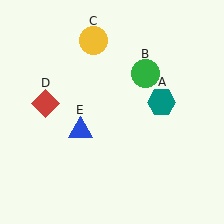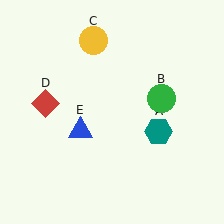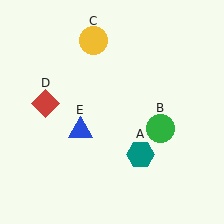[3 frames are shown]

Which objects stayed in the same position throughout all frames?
Yellow circle (object C) and red diamond (object D) and blue triangle (object E) remained stationary.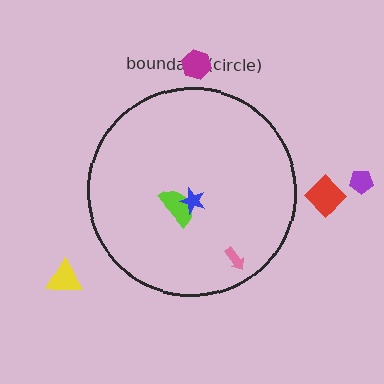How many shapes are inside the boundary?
3 inside, 4 outside.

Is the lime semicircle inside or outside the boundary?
Inside.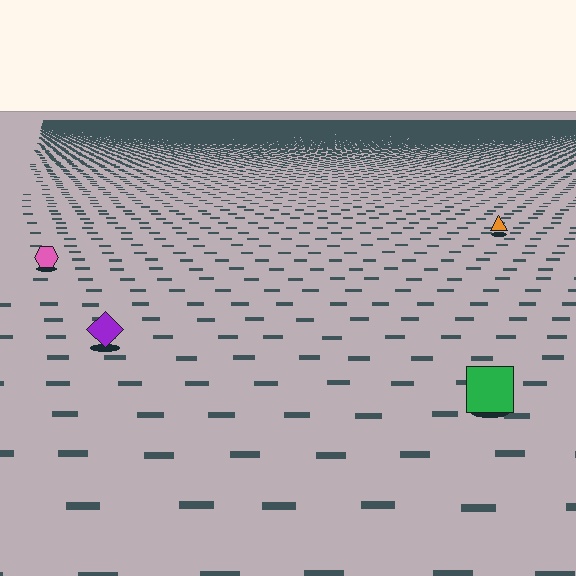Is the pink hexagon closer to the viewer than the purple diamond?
No. The purple diamond is closer — you can tell from the texture gradient: the ground texture is coarser near it.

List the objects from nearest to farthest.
From nearest to farthest: the green square, the purple diamond, the pink hexagon, the orange triangle.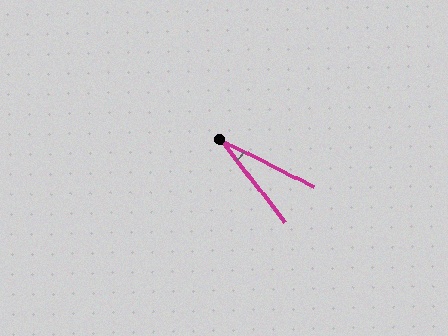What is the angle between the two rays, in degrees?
Approximately 25 degrees.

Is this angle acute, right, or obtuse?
It is acute.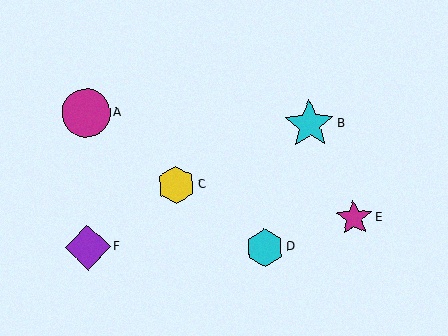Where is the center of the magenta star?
The center of the magenta star is at (354, 218).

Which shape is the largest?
The cyan star (labeled B) is the largest.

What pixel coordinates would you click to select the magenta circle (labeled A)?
Click at (86, 113) to select the magenta circle A.